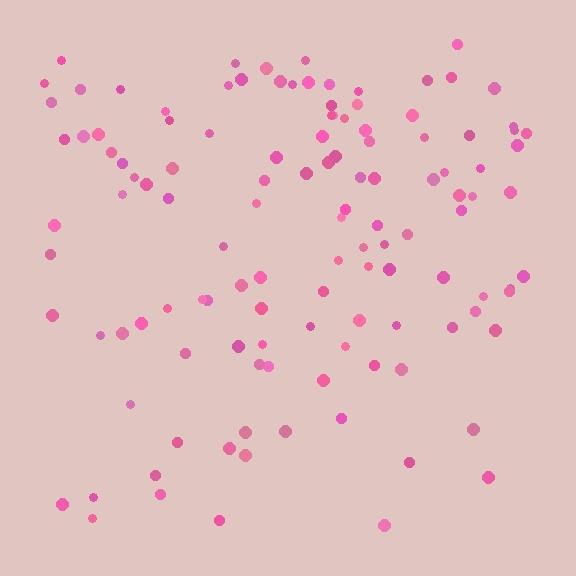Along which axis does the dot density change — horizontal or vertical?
Vertical.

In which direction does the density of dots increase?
From bottom to top, with the top side densest.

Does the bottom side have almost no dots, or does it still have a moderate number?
Still a moderate number, just noticeably fewer than the top.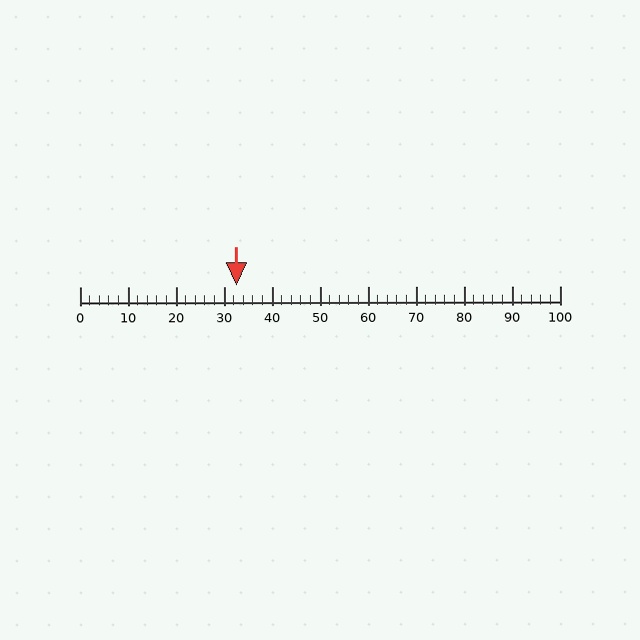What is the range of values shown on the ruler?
The ruler shows values from 0 to 100.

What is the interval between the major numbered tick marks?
The major tick marks are spaced 10 units apart.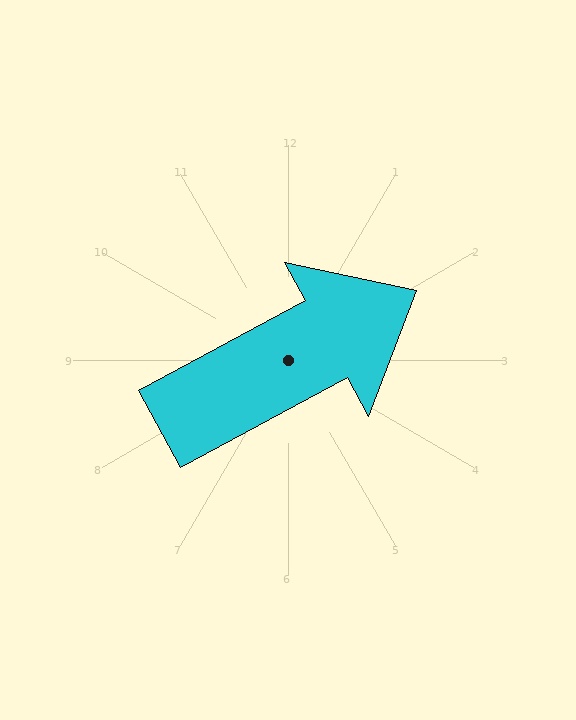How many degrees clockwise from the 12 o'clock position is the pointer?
Approximately 62 degrees.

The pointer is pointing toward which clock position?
Roughly 2 o'clock.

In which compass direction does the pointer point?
Northeast.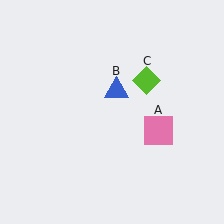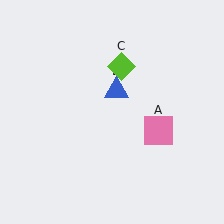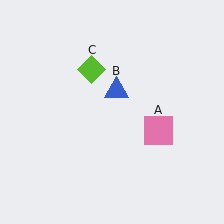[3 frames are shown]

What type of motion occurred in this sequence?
The lime diamond (object C) rotated counterclockwise around the center of the scene.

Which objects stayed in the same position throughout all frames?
Pink square (object A) and blue triangle (object B) remained stationary.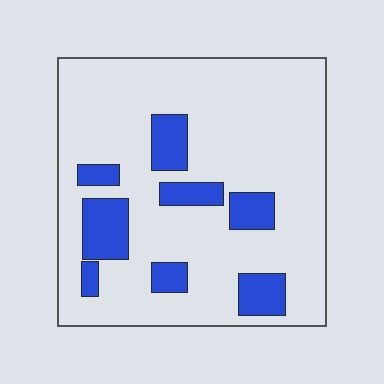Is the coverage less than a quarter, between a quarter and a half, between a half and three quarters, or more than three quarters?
Less than a quarter.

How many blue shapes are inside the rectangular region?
8.